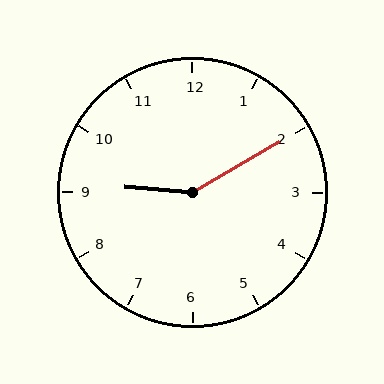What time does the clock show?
9:10.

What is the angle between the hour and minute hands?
Approximately 145 degrees.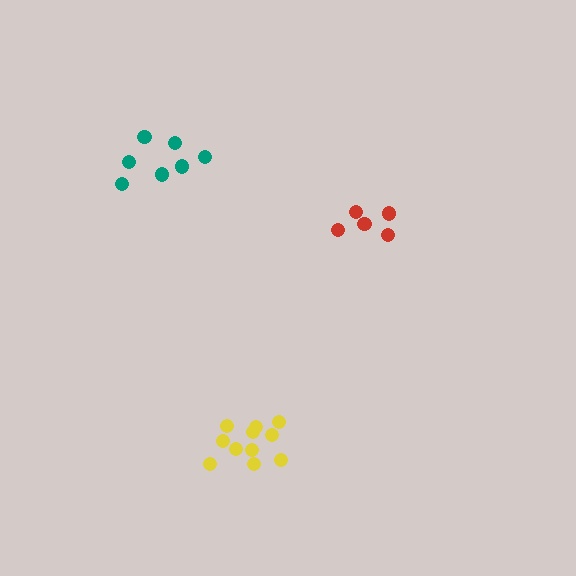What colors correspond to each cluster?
The clusters are colored: red, yellow, teal.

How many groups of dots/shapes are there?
There are 3 groups.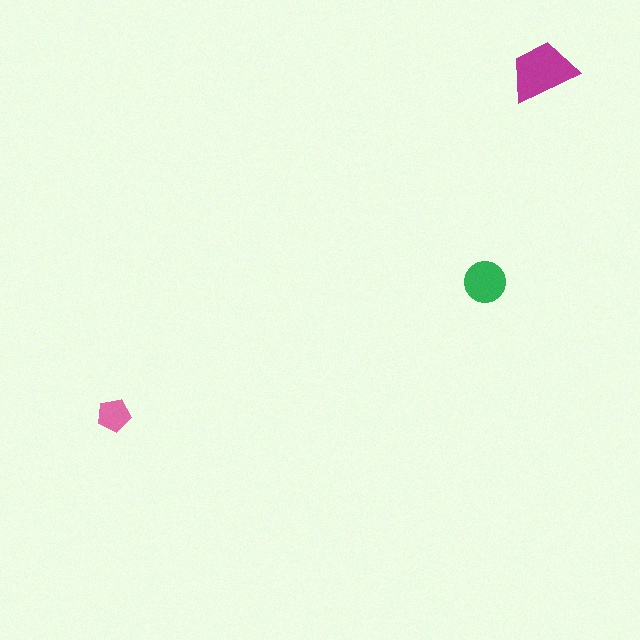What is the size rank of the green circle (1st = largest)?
2nd.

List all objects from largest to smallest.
The magenta trapezoid, the green circle, the pink pentagon.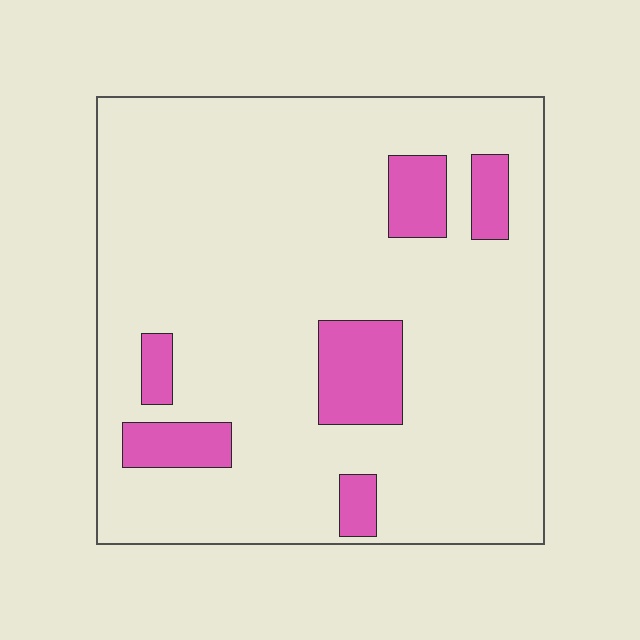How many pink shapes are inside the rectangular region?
6.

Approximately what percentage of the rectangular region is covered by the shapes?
Approximately 15%.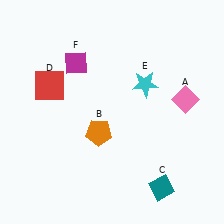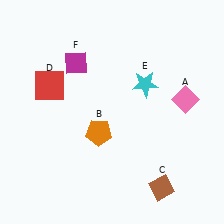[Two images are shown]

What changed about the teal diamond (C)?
In Image 1, C is teal. In Image 2, it changed to brown.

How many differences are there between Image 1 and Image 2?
There is 1 difference between the two images.